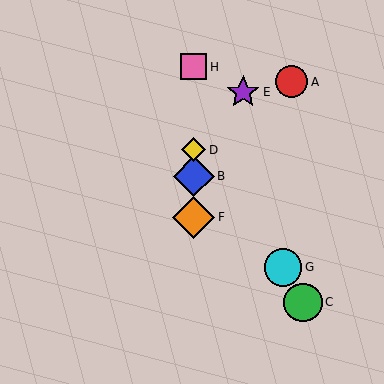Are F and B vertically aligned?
Yes, both are at x≈194.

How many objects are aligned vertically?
4 objects (B, D, F, H) are aligned vertically.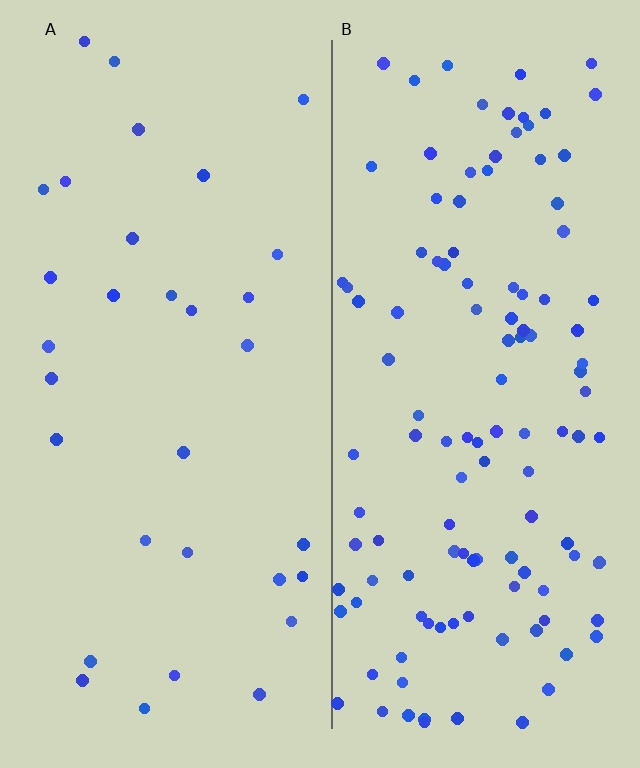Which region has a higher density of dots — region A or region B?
B (the right).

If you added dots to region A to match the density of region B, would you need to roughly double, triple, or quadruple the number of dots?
Approximately quadruple.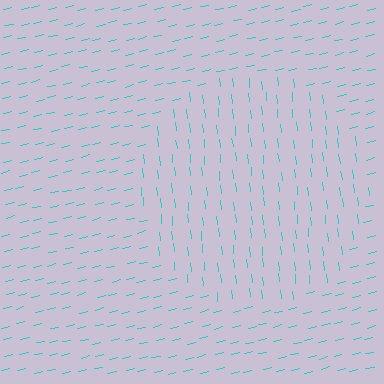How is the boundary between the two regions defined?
The boundary is defined purely by a change in line orientation (approximately 82 degrees difference). All lines are the same color and thickness.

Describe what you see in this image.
The image is filled with small cyan line segments. A circle region in the image has lines oriented differently from the surrounding lines, creating a visible texture boundary.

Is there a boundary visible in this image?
Yes, there is a texture boundary formed by a change in line orientation.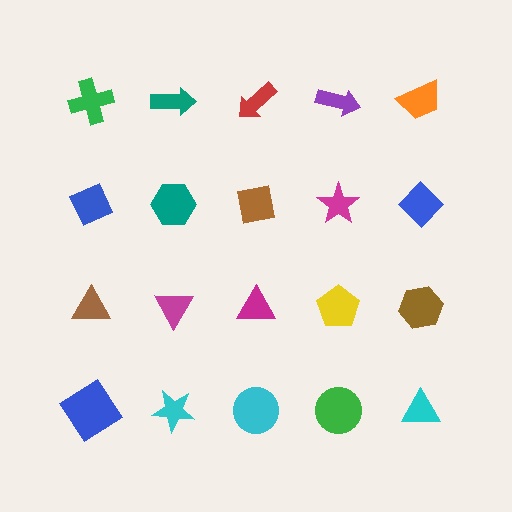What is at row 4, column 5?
A cyan triangle.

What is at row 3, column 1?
A brown triangle.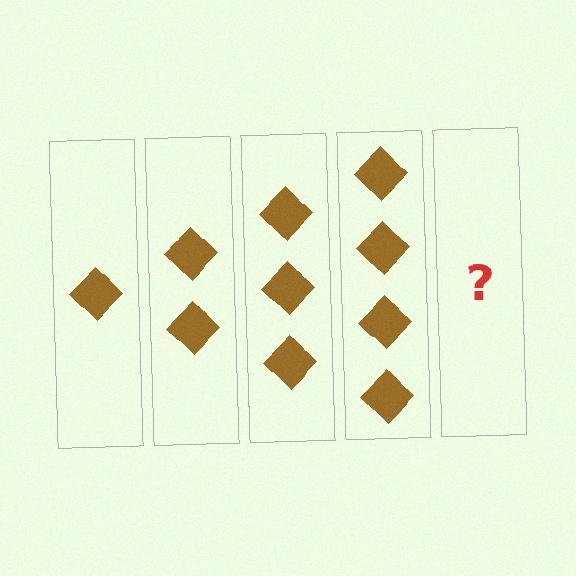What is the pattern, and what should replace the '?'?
The pattern is that each step adds one more diamond. The '?' should be 5 diamonds.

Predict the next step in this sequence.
The next step is 5 diamonds.